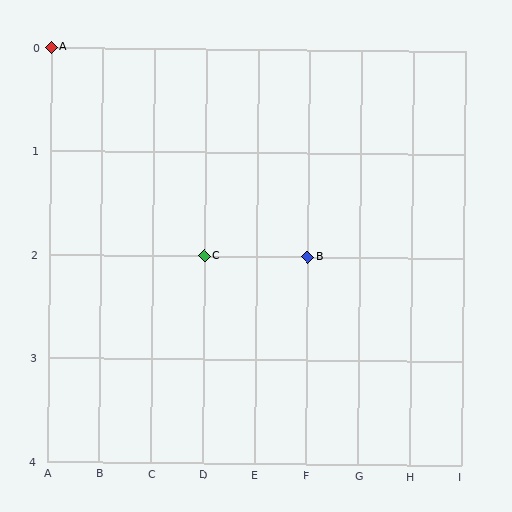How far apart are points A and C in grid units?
Points A and C are 3 columns and 2 rows apart (about 3.6 grid units diagonally).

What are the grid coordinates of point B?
Point B is at grid coordinates (F, 2).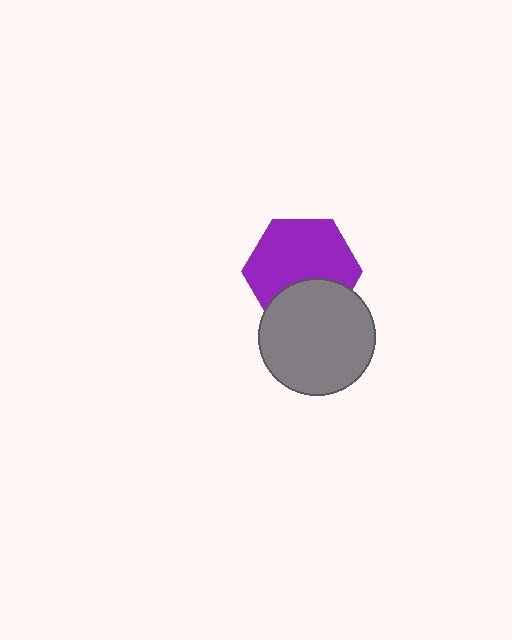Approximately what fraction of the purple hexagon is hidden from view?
Roughly 33% of the purple hexagon is hidden behind the gray circle.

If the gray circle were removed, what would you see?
You would see the complete purple hexagon.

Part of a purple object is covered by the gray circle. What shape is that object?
It is a hexagon.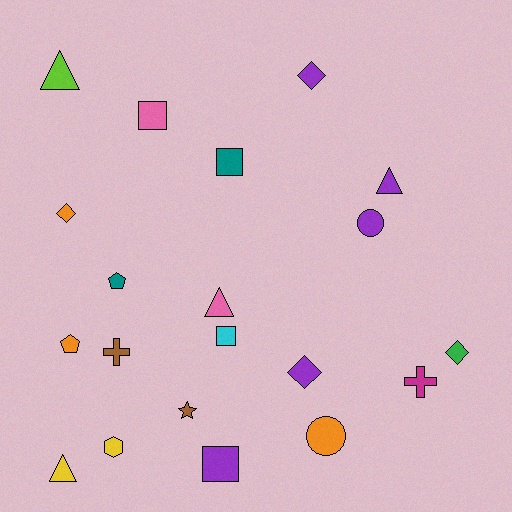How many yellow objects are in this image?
There are 2 yellow objects.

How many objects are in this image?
There are 20 objects.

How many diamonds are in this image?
There are 4 diamonds.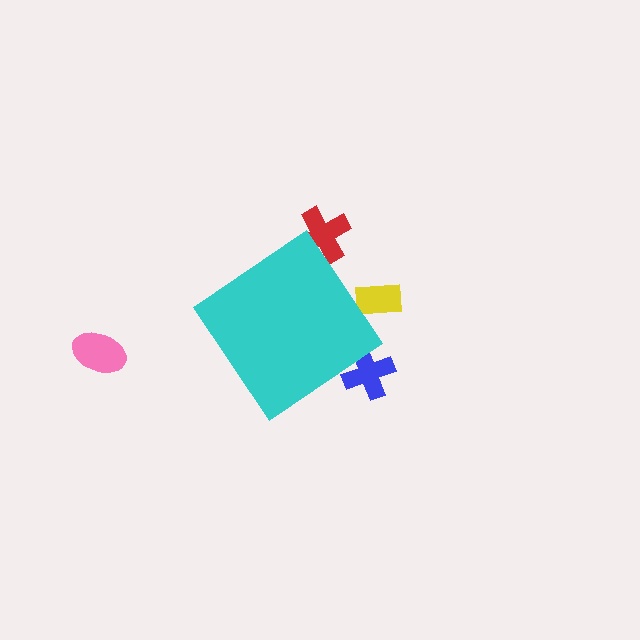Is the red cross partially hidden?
Yes, the red cross is partially hidden behind the cyan diamond.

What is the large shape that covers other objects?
A cyan diamond.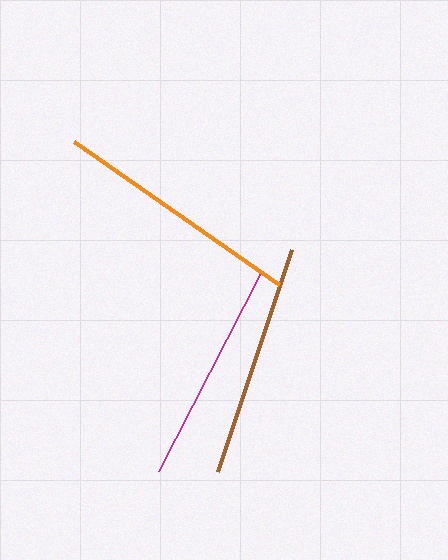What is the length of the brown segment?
The brown segment is approximately 235 pixels long.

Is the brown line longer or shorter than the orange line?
The orange line is longer than the brown line.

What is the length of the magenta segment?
The magenta segment is approximately 222 pixels long.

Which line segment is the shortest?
The magenta line is the shortest at approximately 222 pixels.